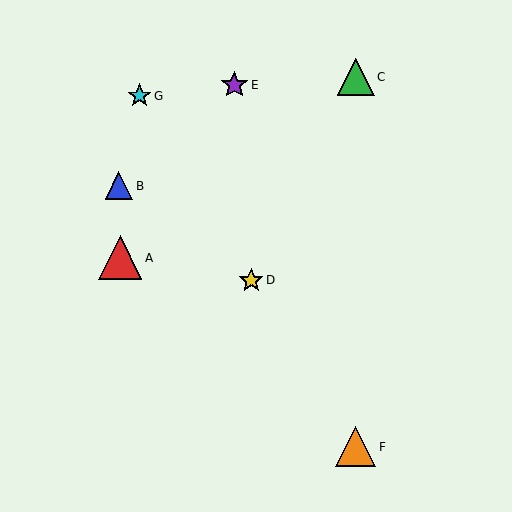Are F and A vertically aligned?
No, F is at x≈356 and A is at x≈120.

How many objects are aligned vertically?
2 objects (C, F) are aligned vertically.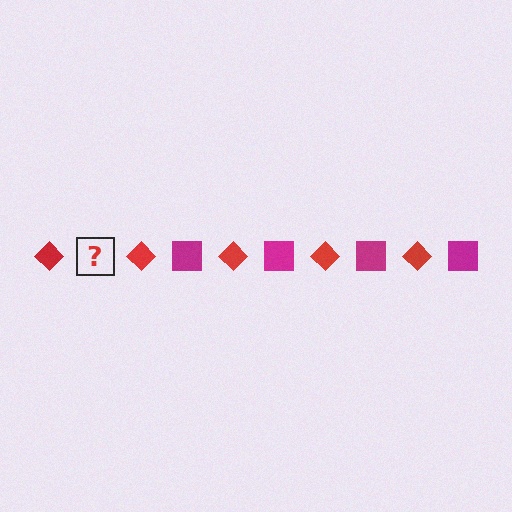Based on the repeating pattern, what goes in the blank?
The blank should be a magenta square.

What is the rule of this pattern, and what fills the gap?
The rule is that the pattern alternates between red diamond and magenta square. The gap should be filled with a magenta square.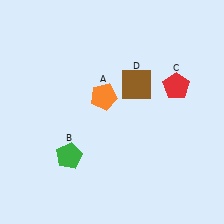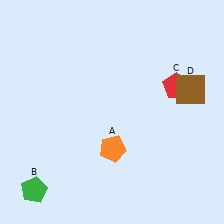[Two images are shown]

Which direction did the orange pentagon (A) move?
The orange pentagon (A) moved down.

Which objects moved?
The objects that moved are: the orange pentagon (A), the green pentagon (B), the brown square (D).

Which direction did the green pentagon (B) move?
The green pentagon (B) moved left.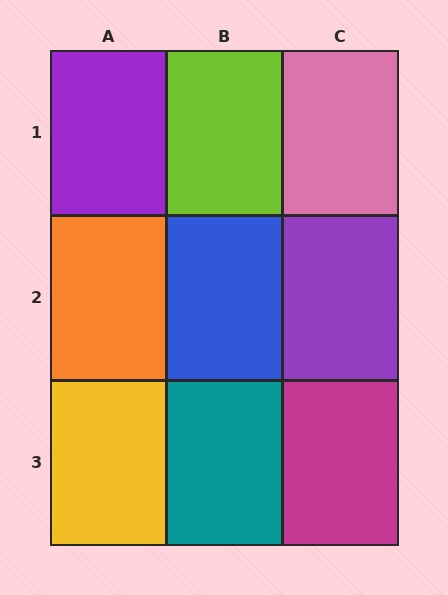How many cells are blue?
1 cell is blue.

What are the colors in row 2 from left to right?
Orange, blue, purple.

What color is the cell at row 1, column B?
Lime.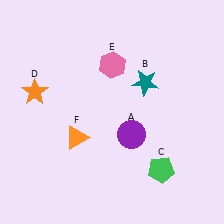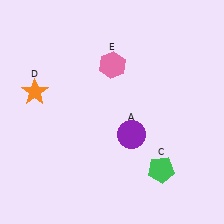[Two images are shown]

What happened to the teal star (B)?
The teal star (B) was removed in Image 2. It was in the top-right area of Image 1.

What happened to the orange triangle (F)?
The orange triangle (F) was removed in Image 2. It was in the bottom-left area of Image 1.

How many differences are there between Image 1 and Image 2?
There are 2 differences between the two images.